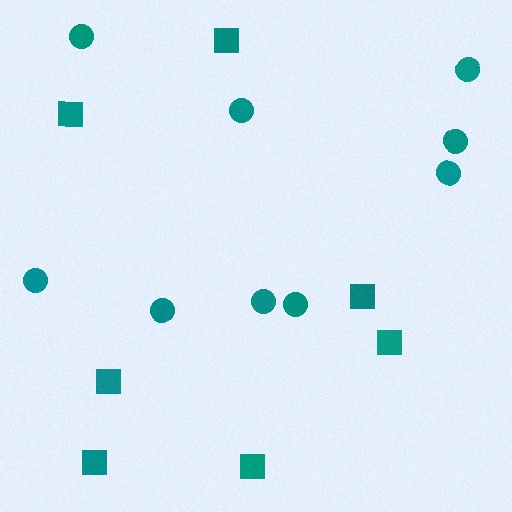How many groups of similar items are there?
There are 2 groups: one group of circles (9) and one group of squares (7).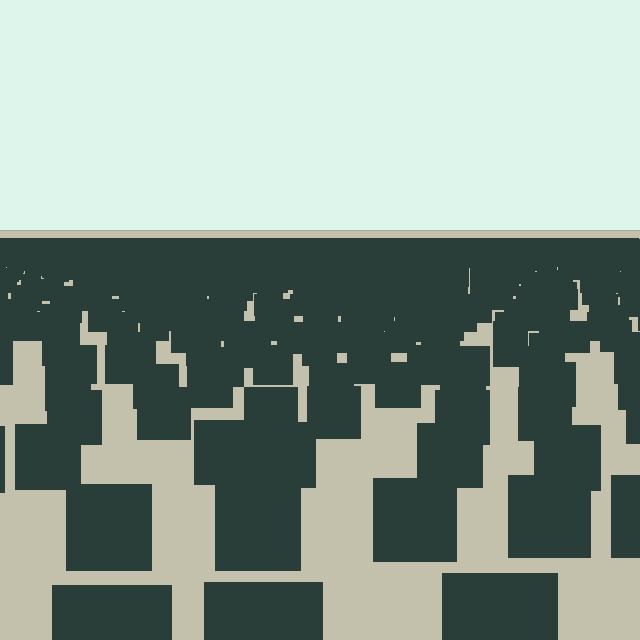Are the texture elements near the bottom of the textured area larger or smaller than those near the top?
Larger. Near the bottom, elements are closer to the viewer and appear at a bigger on-screen size.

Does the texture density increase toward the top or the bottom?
Density increases toward the top.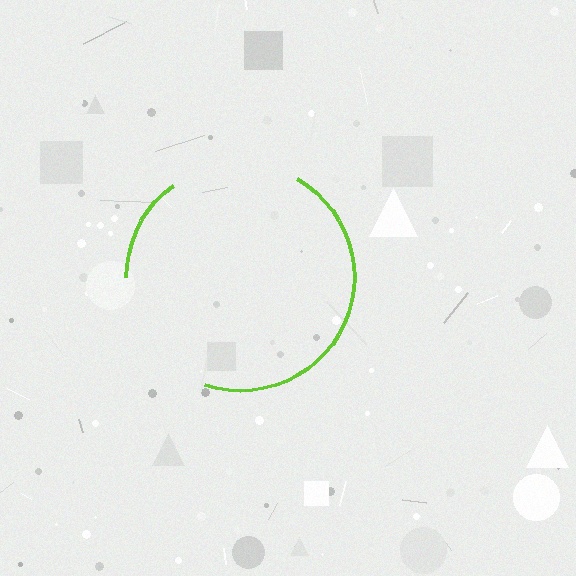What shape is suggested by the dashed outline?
The dashed outline suggests a circle.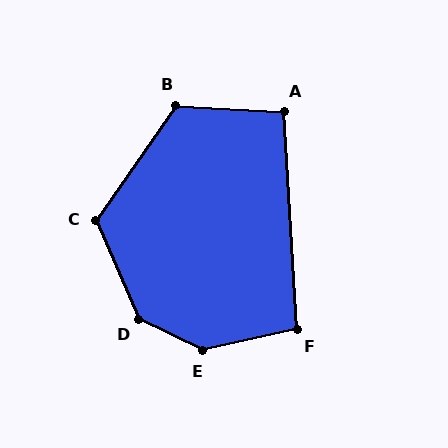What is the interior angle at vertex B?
Approximately 122 degrees (obtuse).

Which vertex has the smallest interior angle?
A, at approximately 96 degrees.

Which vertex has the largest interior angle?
E, at approximately 142 degrees.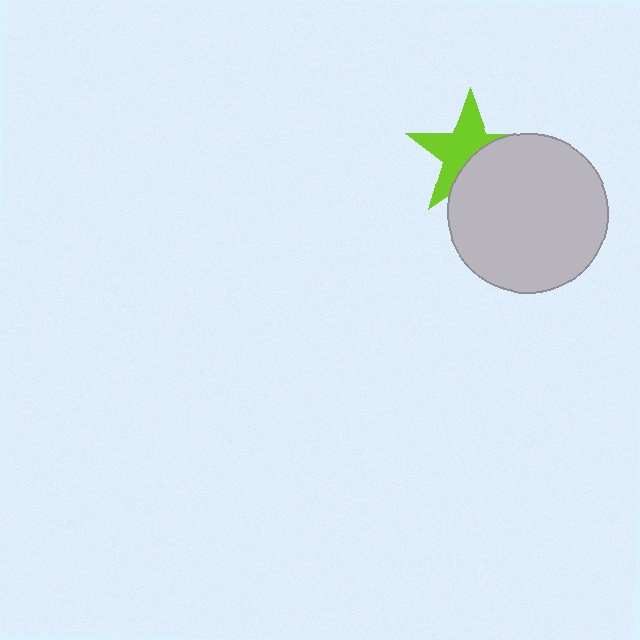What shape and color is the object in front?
The object in front is a light gray circle.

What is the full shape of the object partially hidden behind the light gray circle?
The partially hidden object is a lime star.